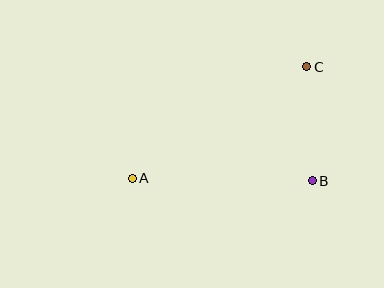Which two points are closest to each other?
Points B and C are closest to each other.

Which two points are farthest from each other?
Points A and C are farthest from each other.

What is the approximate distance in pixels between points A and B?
The distance between A and B is approximately 180 pixels.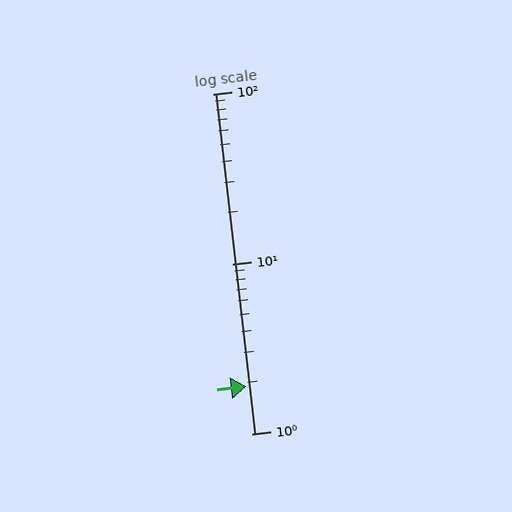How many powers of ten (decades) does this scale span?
The scale spans 2 decades, from 1 to 100.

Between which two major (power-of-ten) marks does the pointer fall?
The pointer is between 1 and 10.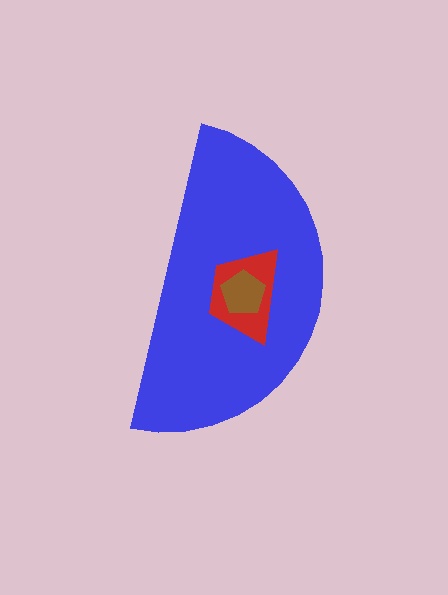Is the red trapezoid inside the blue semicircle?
Yes.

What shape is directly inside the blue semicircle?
The red trapezoid.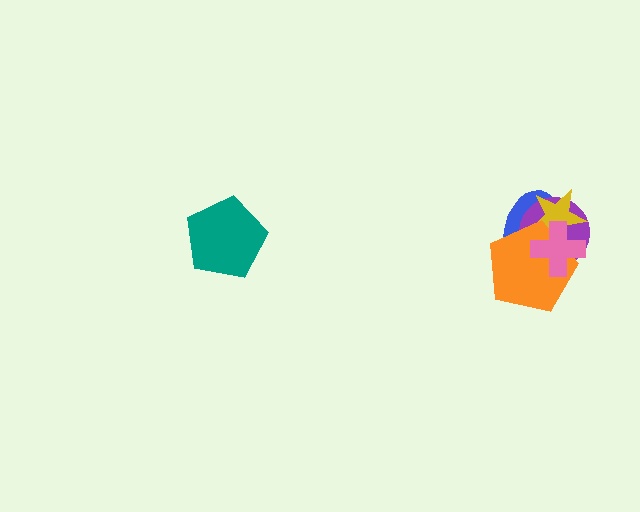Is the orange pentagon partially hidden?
Yes, it is partially covered by another shape.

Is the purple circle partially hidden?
Yes, it is partially covered by another shape.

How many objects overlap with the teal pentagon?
0 objects overlap with the teal pentagon.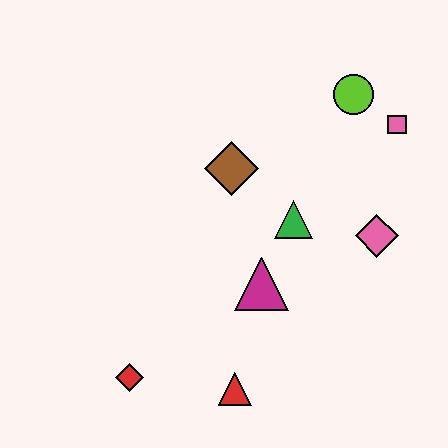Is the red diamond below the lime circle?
Yes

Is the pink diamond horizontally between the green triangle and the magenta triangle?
No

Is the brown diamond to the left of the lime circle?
Yes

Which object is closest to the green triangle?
The magenta triangle is closest to the green triangle.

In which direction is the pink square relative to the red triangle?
The pink square is above the red triangle.